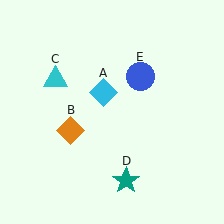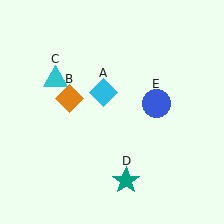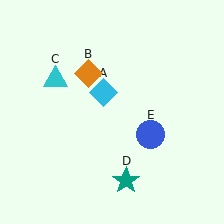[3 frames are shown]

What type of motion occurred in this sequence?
The orange diamond (object B), blue circle (object E) rotated clockwise around the center of the scene.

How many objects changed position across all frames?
2 objects changed position: orange diamond (object B), blue circle (object E).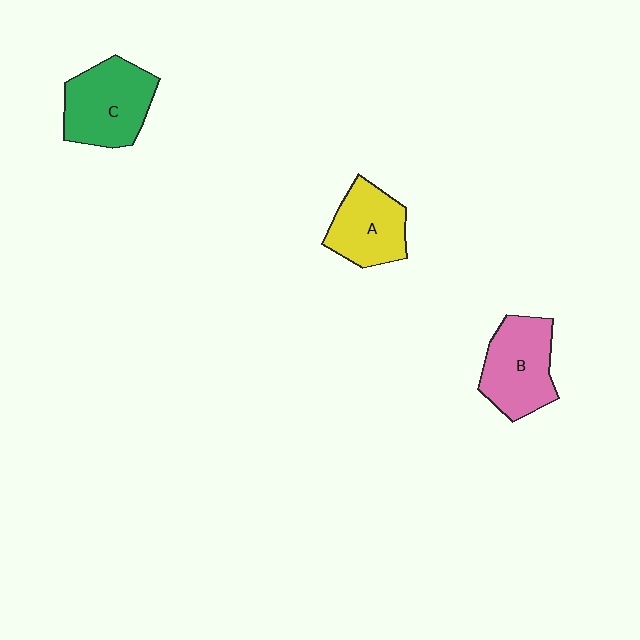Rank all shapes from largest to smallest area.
From largest to smallest: C (green), B (pink), A (yellow).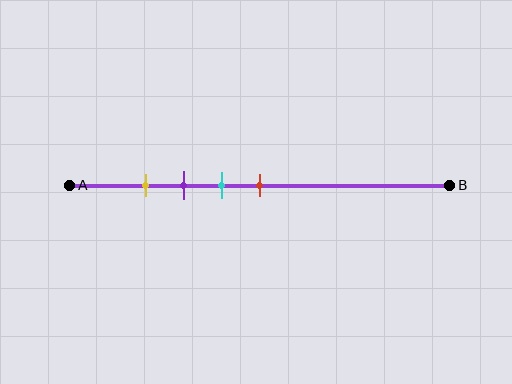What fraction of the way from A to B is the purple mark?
The purple mark is approximately 30% (0.3) of the way from A to B.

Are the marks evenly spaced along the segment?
Yes, the marks are approximately evenly spaced.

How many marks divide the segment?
There are 4 marks dividing the segment.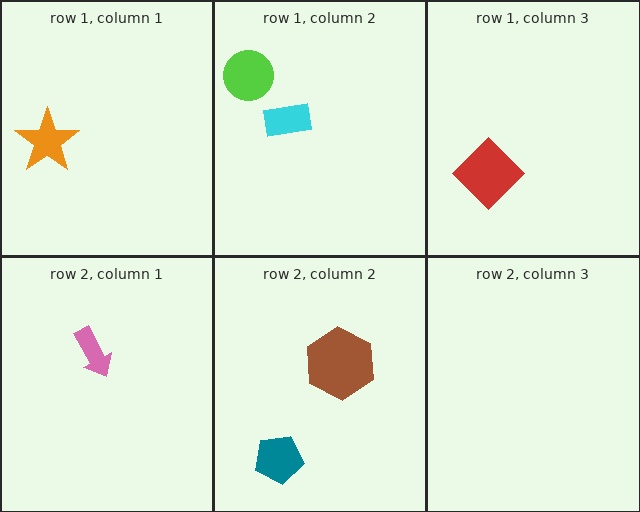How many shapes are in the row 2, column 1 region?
1.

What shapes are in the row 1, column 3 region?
The red diamond.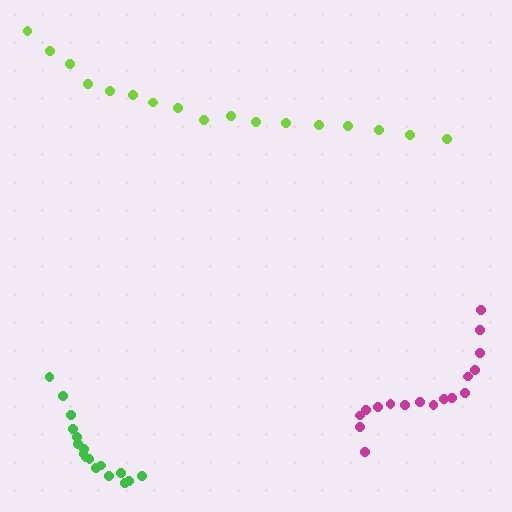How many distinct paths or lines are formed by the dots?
There are 3 distinct paths.